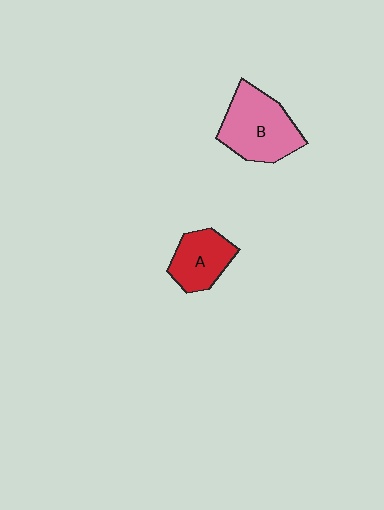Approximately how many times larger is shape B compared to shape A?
Approximately 1.5 times.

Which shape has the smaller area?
Shape A (red).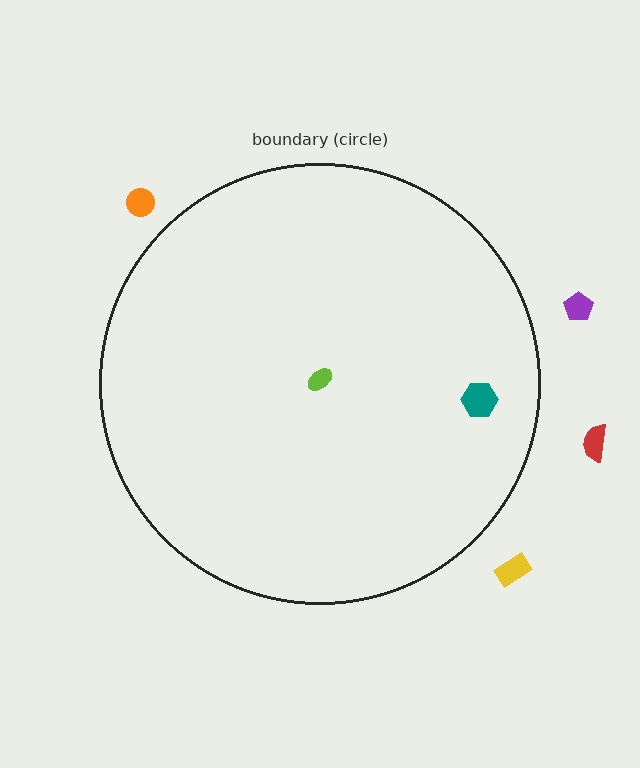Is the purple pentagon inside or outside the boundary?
Outside.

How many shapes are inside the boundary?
2 inside, 4 outside.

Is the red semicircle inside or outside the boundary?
Outside.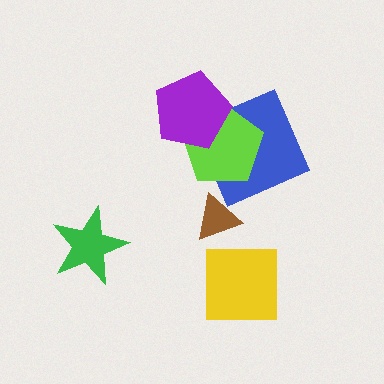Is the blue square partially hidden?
Yes, it is partially covered by another shape.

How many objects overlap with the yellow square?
0 objects overlap with the yellow square.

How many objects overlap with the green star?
0 objects overlap with the green star.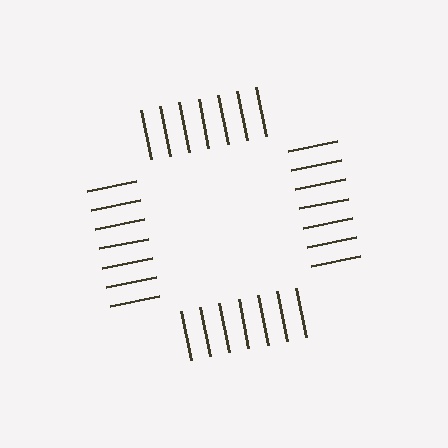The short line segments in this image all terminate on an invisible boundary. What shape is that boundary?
An illusory square — the line segments terminate on its edges but no continuous stroke is drawn.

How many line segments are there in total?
28 — 7 along each of the 4 edges.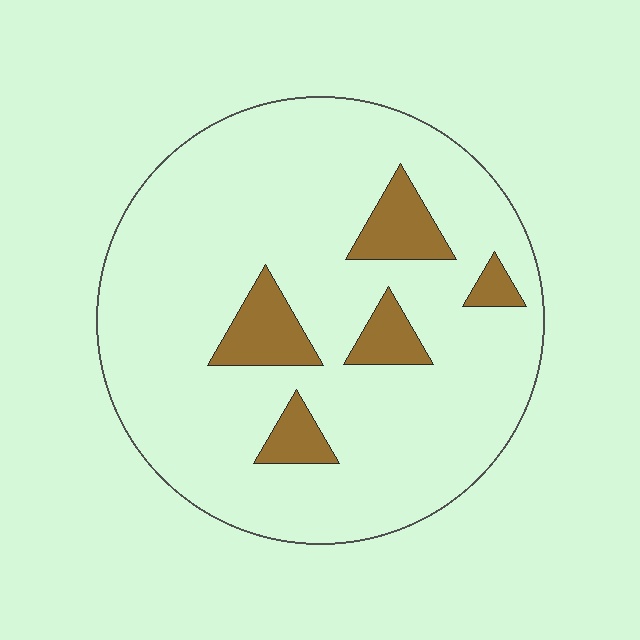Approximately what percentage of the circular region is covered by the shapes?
Approximately 15%.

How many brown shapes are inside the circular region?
5.